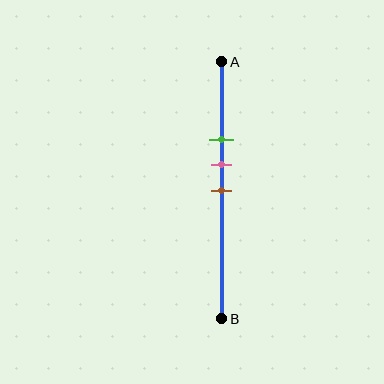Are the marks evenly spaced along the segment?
Yes, the marks are approximately evenly spaced.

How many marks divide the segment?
There are 3 marks dividing the segment.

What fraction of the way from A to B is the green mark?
The green mark is approximately 30% (0.3) of the way from A to B.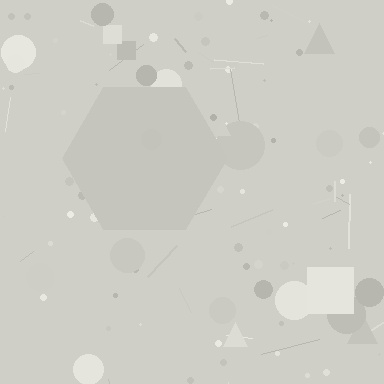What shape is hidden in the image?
A hexagon is hidden in the image.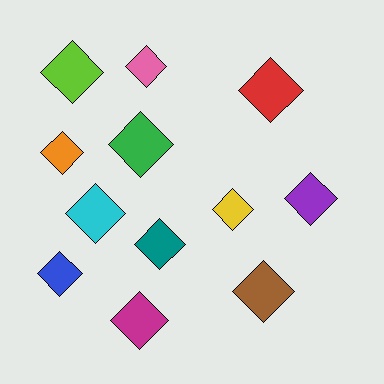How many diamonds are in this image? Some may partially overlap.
There are 12 diamonds.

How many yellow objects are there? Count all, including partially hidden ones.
There is 1 yellow object.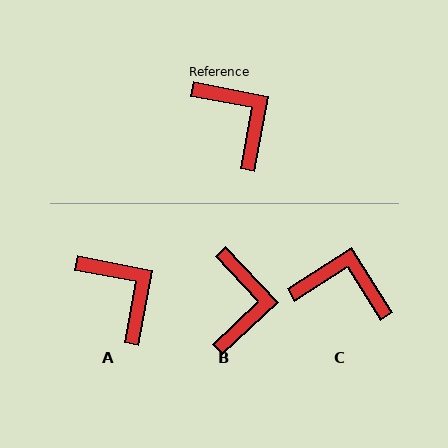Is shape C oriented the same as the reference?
No, it is off by about 43 degrees.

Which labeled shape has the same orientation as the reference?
A.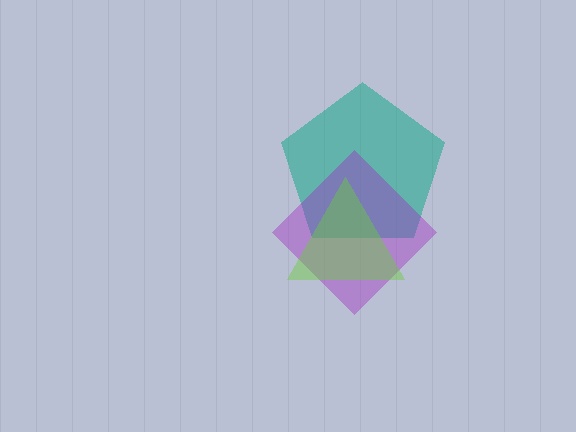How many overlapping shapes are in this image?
There are 3 overlapping shapes in the image.